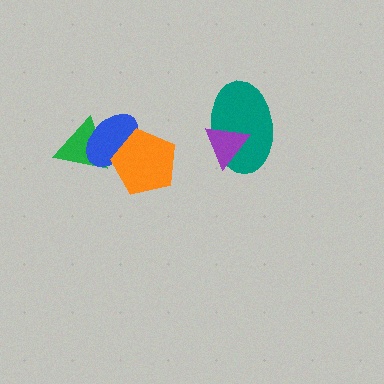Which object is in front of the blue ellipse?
The orange pentagon is in front of the blue ellipse.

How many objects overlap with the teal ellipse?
1 object overlaps with the teal ellipse.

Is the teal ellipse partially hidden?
Yes, it is partially covered by another shape.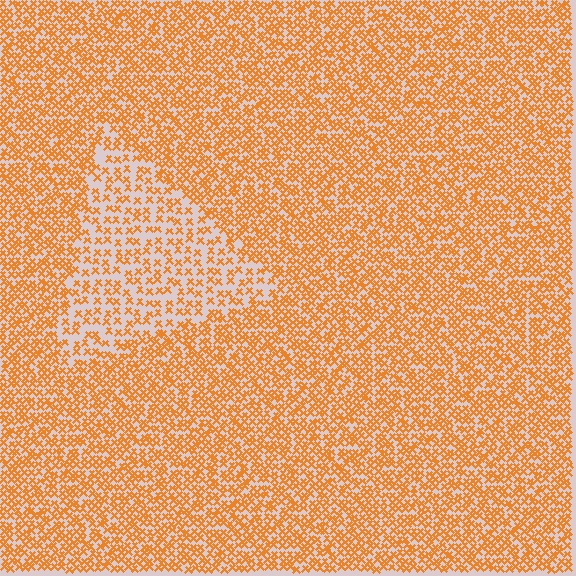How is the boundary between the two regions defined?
The boundary is defined by a change in element density (approximately 1.9x ratio). All elements are the same color, size, and shape.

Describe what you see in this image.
The image contains small orange elements arranged at two different densities. A triangle-shaped region is visible where the elements are less densely packed than the surrounding area.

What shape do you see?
I see a triangle.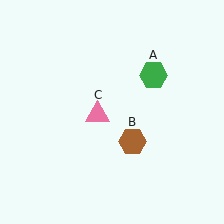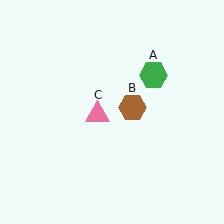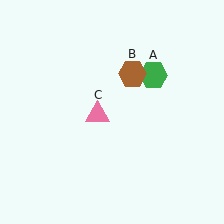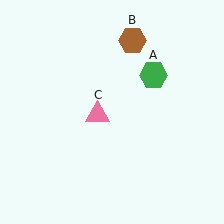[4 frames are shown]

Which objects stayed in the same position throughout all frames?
Green hexagon (object A) and pink triangle (object C) remained stationary.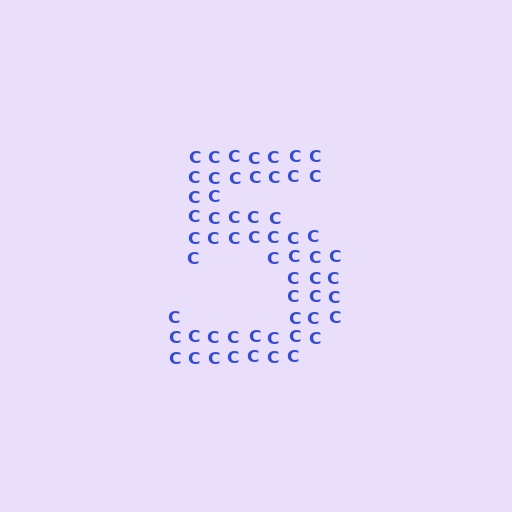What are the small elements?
The small elements are letter C's.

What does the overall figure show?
The overall figure shows the digit 5.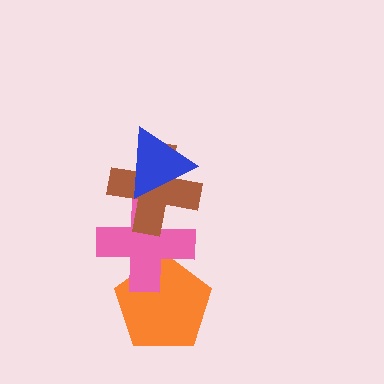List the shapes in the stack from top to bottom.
From top to bottom: the blue triangle, the brown cross, the pink cross, the orange pentagon.